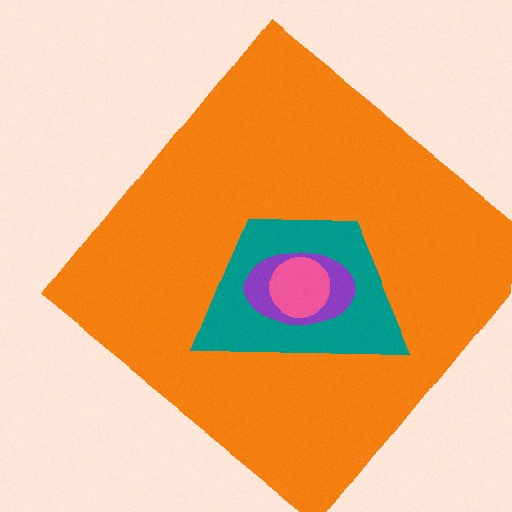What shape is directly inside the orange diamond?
The teal trapezoid.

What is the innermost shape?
The pink circle.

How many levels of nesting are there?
4.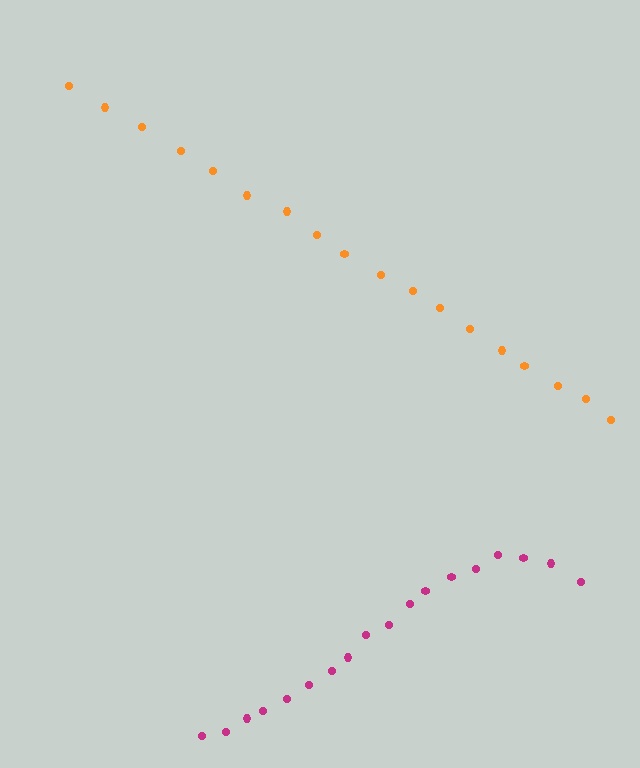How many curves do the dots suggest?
There are 2 distinct paths.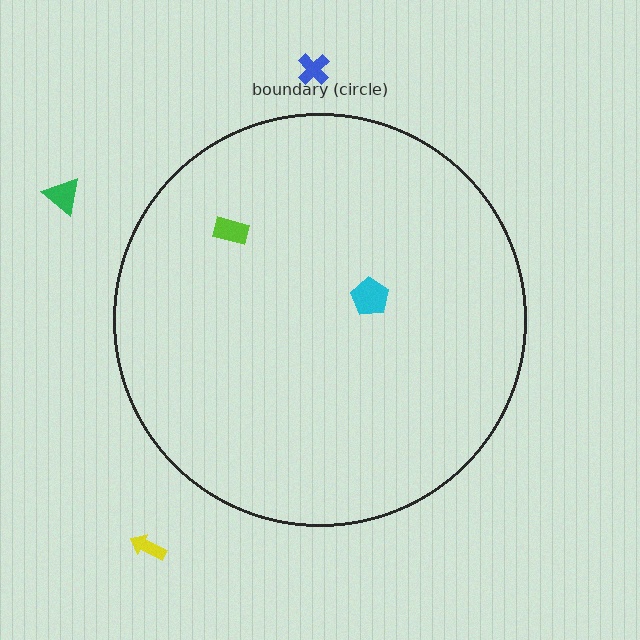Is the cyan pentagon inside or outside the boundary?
Inside.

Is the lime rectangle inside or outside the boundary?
Inside.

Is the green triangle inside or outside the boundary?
Outside.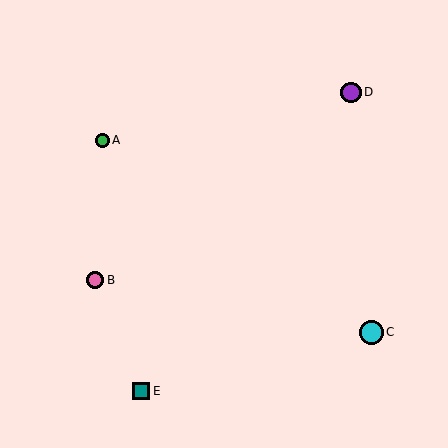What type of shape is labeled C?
Shape C is a cyan circle.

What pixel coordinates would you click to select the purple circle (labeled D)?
Click at (351, 92) to select the purple circle D.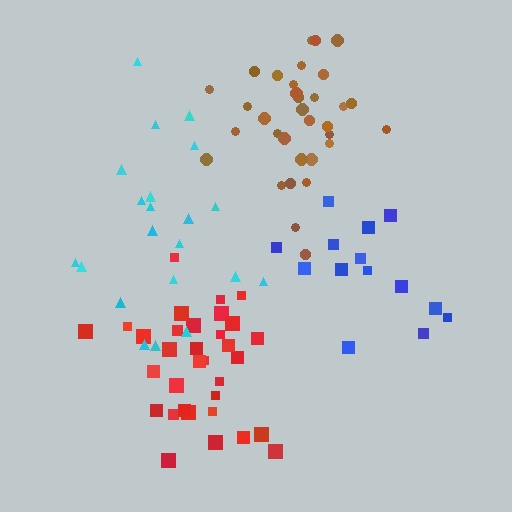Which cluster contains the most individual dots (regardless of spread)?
Red (33).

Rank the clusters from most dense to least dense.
red, brown, blue, cyan.